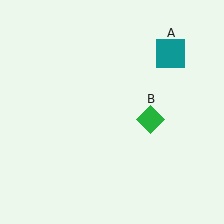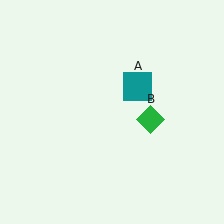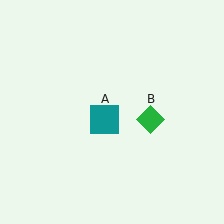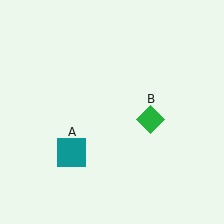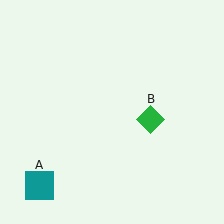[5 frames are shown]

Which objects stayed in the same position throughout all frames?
Green diamond (object B) remained stationary.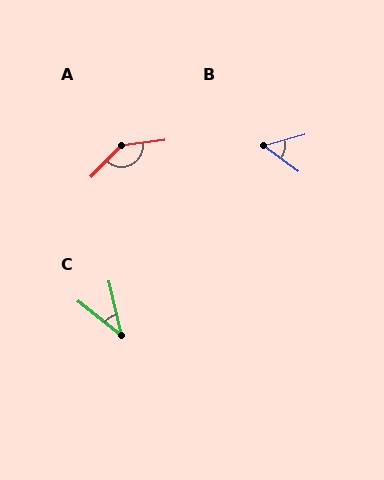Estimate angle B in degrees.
Approximately 52 degrees.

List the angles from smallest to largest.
C (38°), B (52°), A (141°).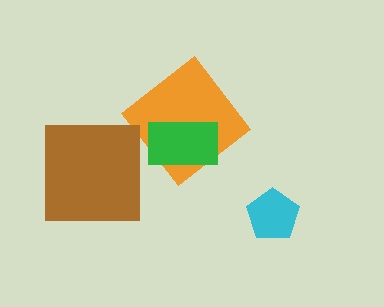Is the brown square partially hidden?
No, no other shape covers it.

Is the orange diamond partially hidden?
Yes, it is partially covered by another shape.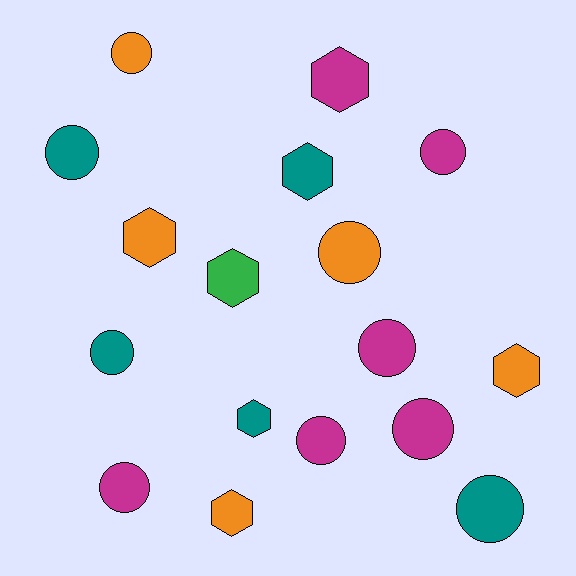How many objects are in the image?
There are 17 objects.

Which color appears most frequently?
Magenta, with 6 objects.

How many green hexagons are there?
There is 1 green hexagon.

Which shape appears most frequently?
Circle, with 10 objects.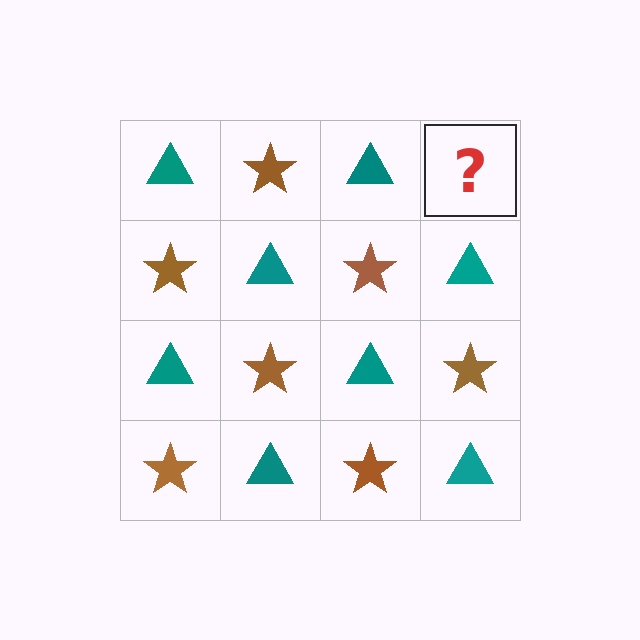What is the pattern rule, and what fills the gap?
The rule is that it alternates teal triangle and brown star in a checkerboard pattern. The gap should be filled with a brown star.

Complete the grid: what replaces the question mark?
The question mark should be replaced with a brown star.